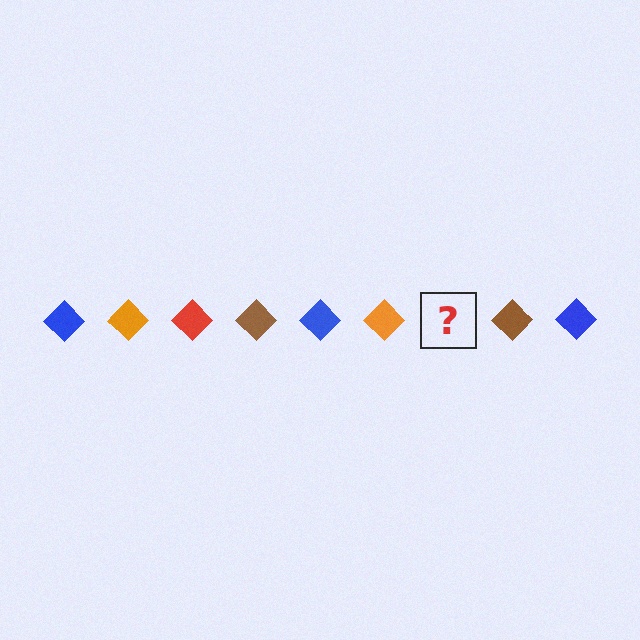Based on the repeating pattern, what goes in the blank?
The blank should be a red diamond.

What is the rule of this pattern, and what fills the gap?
The rule is that the pattern cycles through blue, orange, red, brown diamonds. The gap should be filled with a red diamond.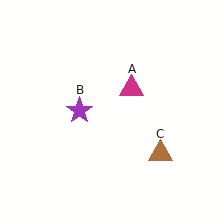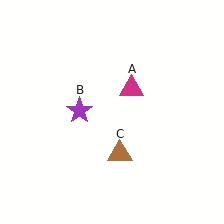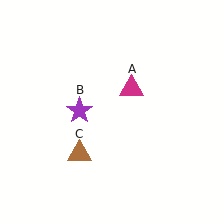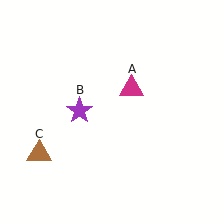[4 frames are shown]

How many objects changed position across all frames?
1 object changed position: brown triangle (object C).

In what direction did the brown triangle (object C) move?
The brown triangle (object C) moved left.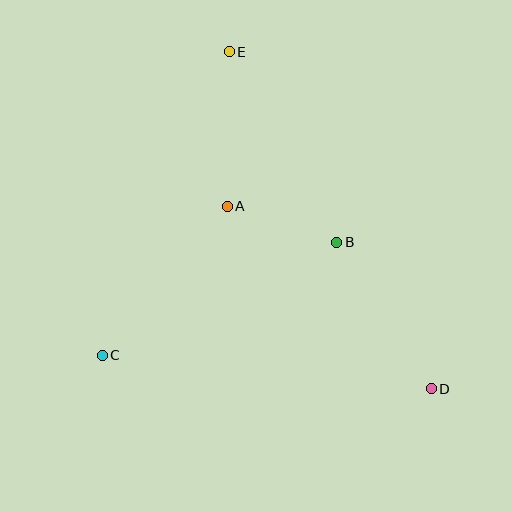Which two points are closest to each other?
Points A and B are closest to each other.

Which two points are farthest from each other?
Points D and E are farthest from each other.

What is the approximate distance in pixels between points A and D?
The distance between A and D is approximately 274 pixels.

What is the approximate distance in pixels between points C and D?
The distance between C and D is approximately 331 pixels.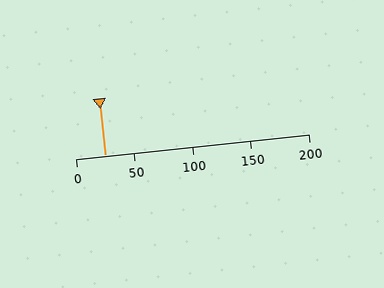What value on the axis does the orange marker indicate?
The marker indicates approximately 25.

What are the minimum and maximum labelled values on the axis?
The axis runs from 0 to 200.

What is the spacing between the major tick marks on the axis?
The major ticks are spaced 50 apart.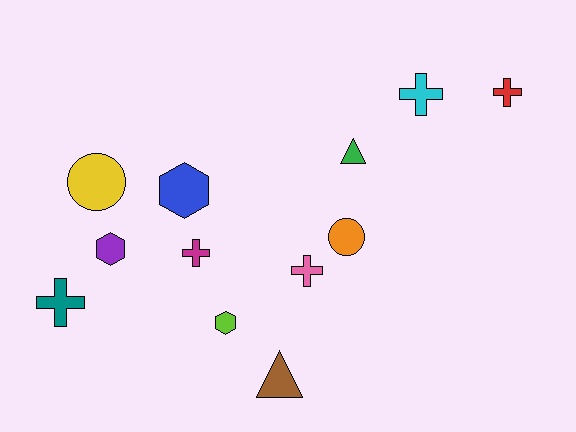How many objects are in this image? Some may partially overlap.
There are 12 objects.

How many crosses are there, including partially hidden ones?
There are 5 crosses.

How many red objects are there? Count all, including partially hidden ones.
There is 1 red object.